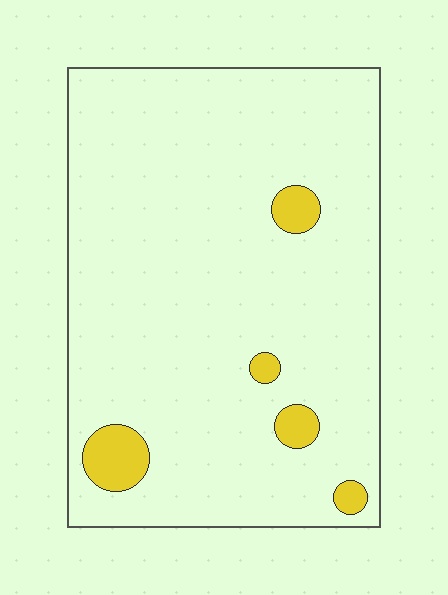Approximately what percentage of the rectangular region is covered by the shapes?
Approximately 5%.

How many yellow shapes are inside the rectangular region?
5.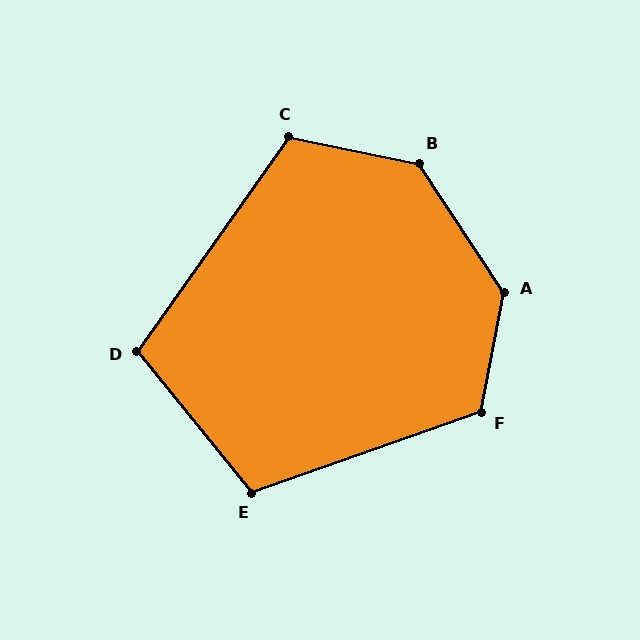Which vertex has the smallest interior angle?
D, at approximately 106 degrees.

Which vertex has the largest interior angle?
A, at approximately 136 degrees.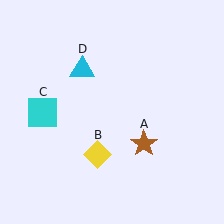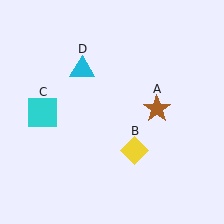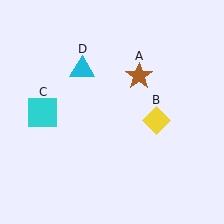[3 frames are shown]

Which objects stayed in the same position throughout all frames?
Cyan square (object C) and cyan triangle (object D) remained stationary.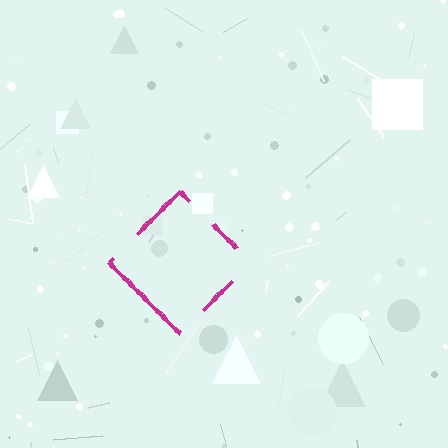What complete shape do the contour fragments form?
The contour fragments form a diamond.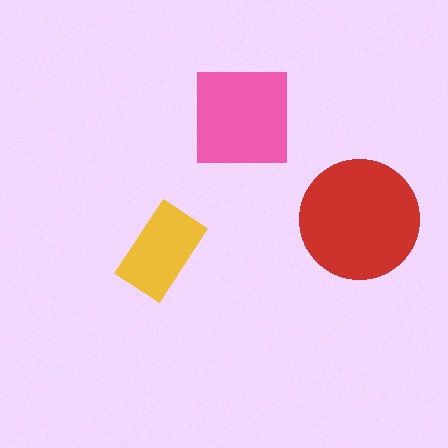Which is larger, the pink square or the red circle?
The red circle.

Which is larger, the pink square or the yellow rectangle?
The pink square.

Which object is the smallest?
The yellow rectangle.